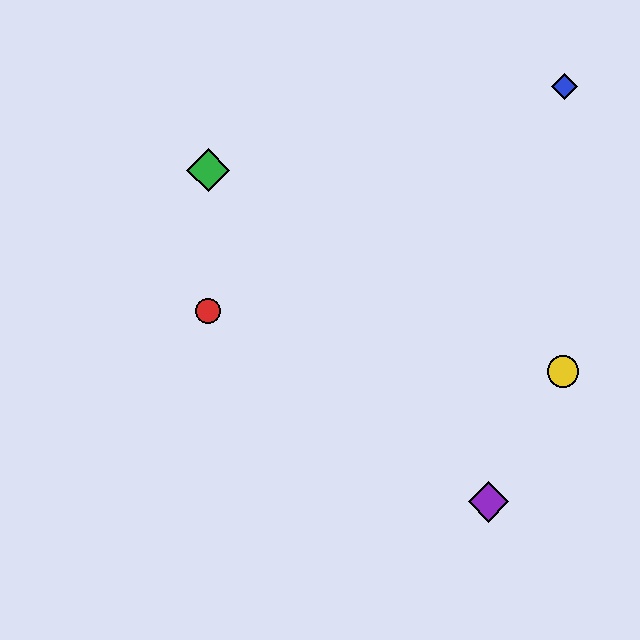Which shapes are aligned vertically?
The red circle, the green diamond are aligned vertically.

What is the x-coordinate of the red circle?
The red circle is at x≈208.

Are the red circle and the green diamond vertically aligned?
Yes, both are at x≈208.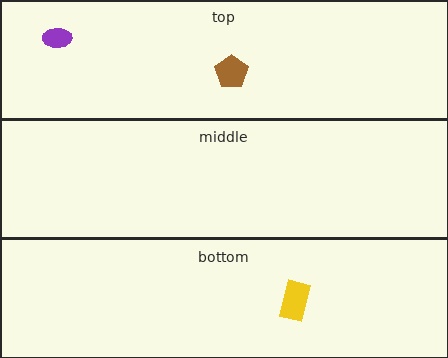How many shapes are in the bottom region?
1.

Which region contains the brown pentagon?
The top region.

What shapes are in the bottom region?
The yellow rectangle.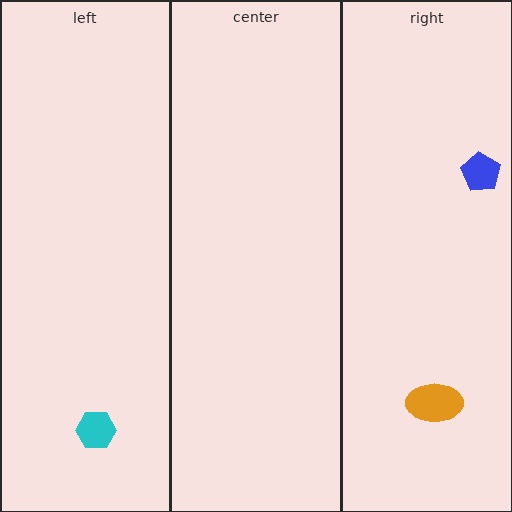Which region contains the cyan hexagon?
The left region.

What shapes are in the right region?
The orange ellipse, the blue pentagon.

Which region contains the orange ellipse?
The right region.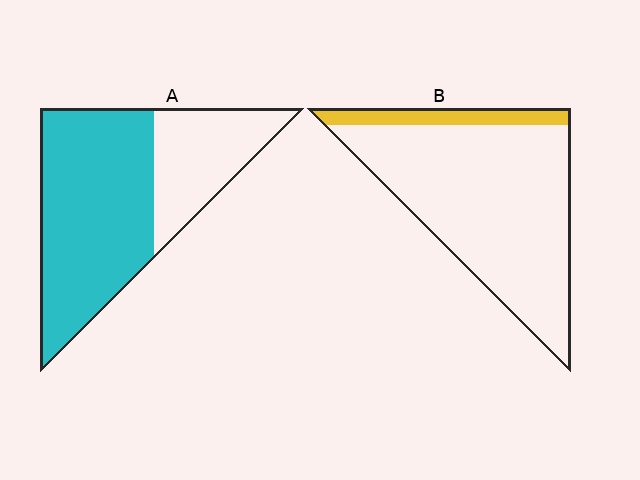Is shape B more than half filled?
No.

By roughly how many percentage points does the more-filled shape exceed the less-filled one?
By roughly 55 percentage points (A over B).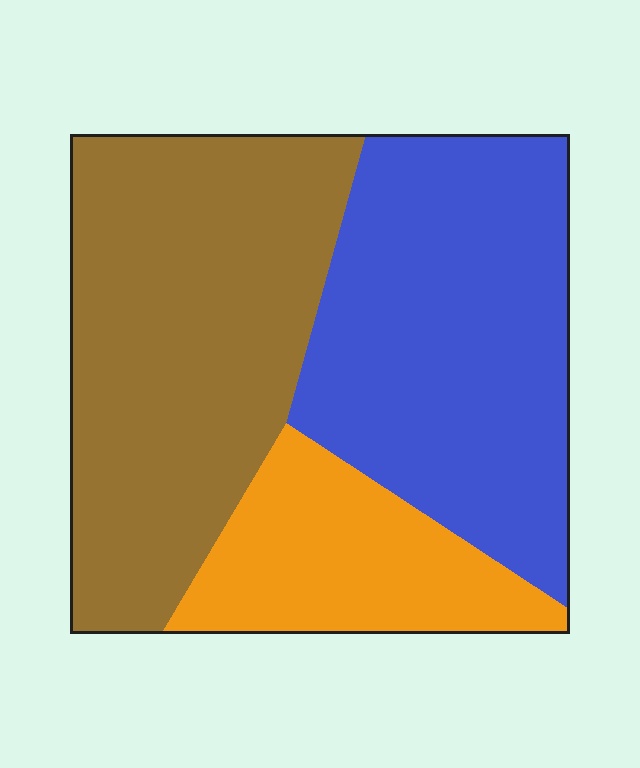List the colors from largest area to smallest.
From largest to smallest: brown, blue, orange.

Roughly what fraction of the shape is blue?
Blue takes up about two fifths (2/5) of the shape.